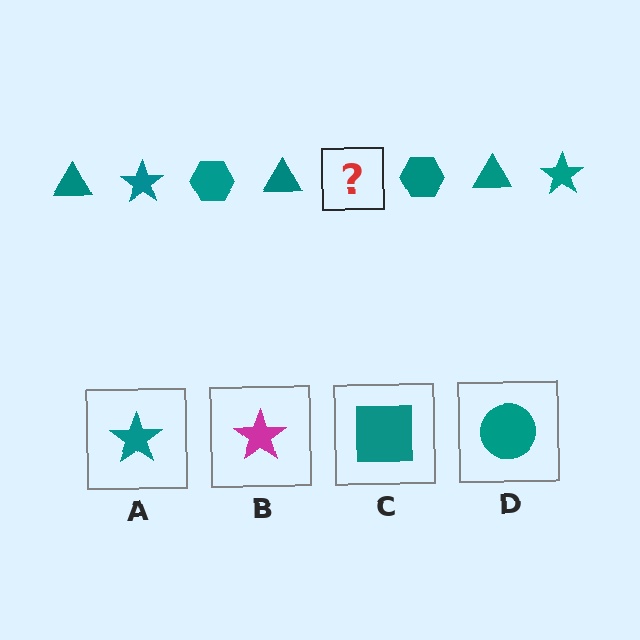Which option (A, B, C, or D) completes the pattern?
A.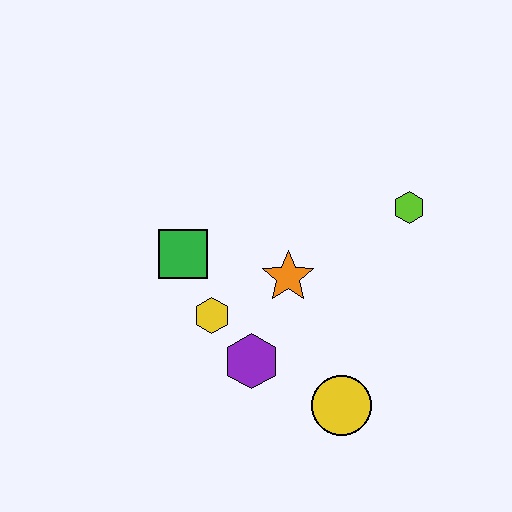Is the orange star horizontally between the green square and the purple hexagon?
No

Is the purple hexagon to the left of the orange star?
Yes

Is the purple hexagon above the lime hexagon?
No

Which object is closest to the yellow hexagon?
The purple hexagon is closest to the yellow hexagon.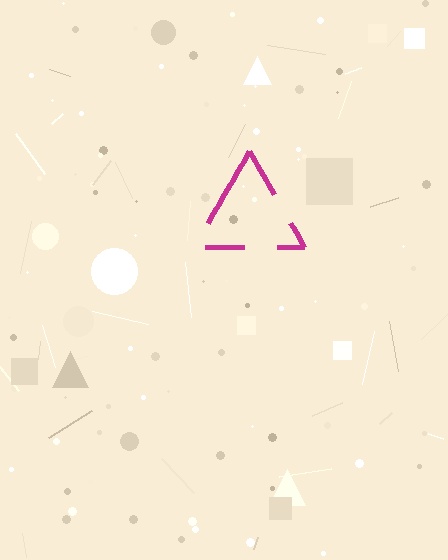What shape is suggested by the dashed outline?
The dashed outline suggests a triangle.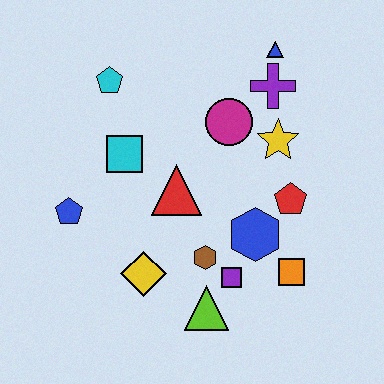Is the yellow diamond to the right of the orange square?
No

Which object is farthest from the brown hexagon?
The blue triangle is farthest from the brown hexagon.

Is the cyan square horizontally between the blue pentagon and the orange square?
Yes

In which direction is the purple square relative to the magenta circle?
The purple square is below the magenta circle.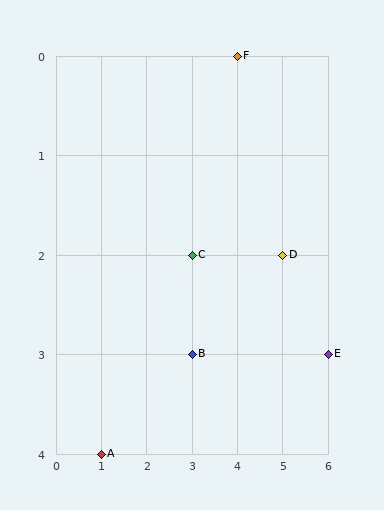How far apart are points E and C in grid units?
Points E and C are 3 columns and 1 row apart (about 3.2 grid units diagonally).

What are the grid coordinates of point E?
Point E is at grid coordinates (6, 3).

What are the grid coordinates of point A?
Point A is at grid coordinates (1, 4).